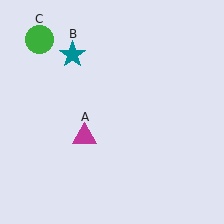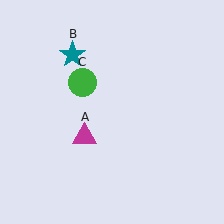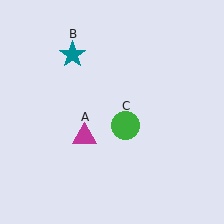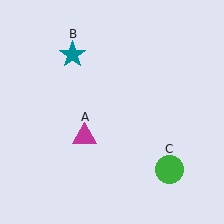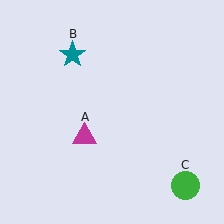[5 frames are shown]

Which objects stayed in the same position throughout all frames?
Magenta triangle (object A) and teal star (object B) remained stationary.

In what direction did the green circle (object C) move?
The green circle (object C) moved down and to the right.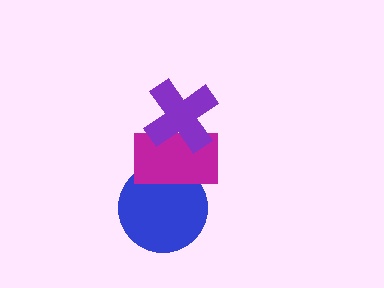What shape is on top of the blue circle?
The magenta rectangle is on top of the blue circle.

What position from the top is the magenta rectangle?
The magenta rectangle is 2nd from the top.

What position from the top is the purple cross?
The purple cross is 1st from the top.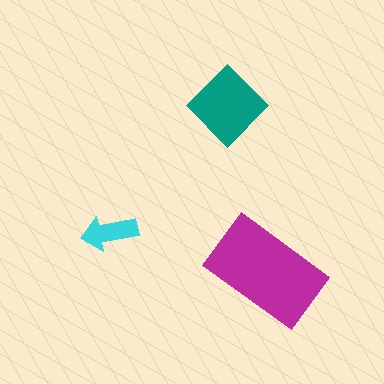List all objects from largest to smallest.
The magenta rectangle, the teal diamond, the cyan arrow.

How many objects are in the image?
There are 3 objects in the image.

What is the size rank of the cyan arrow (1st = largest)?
3rd.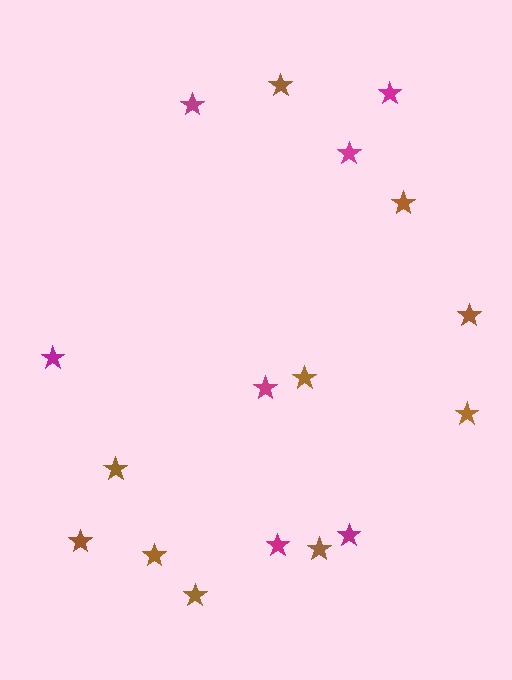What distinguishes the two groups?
There are 2 groups: one group of magenta stars (7) and one group of brown stars (10).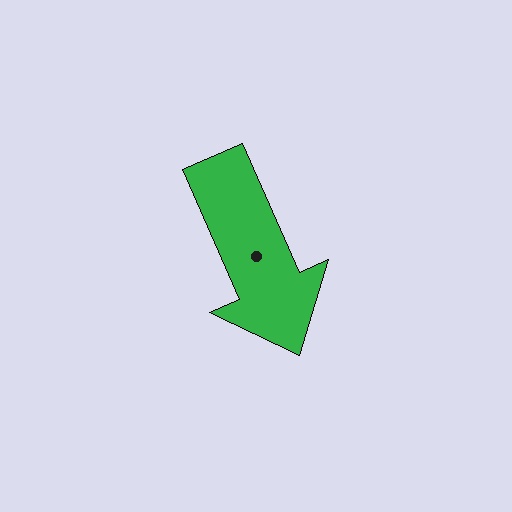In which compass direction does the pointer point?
Southeast.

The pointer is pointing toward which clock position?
Roughly 5 o'clock.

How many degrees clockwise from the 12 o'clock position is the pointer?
Approximately 156 degrees.